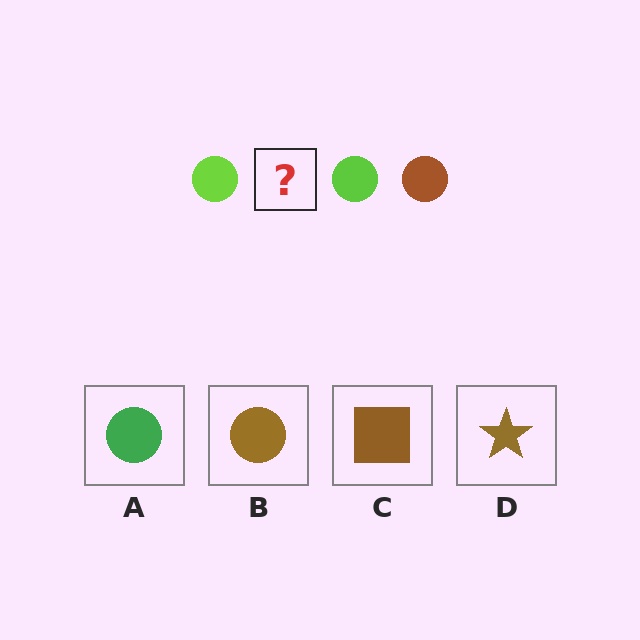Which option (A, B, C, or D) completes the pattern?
B.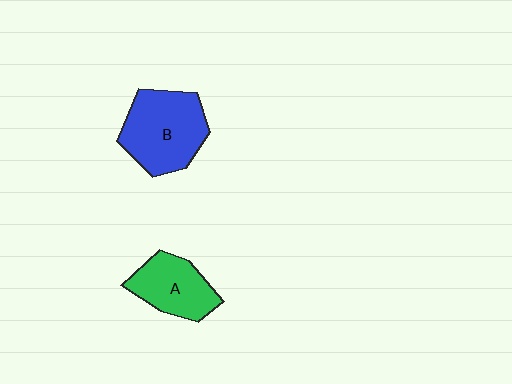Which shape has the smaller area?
Shape A (green).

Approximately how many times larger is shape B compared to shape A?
Approximately 1.4 times.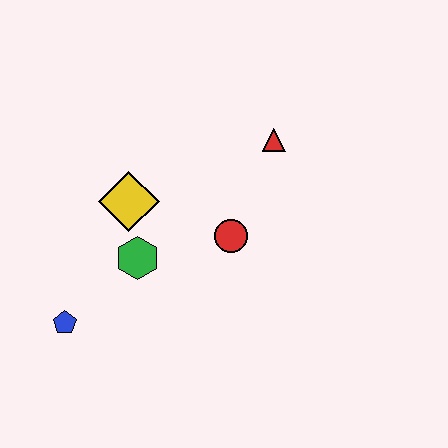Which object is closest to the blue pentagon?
The green hexagon is closest to the blue pentagon.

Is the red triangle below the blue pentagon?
No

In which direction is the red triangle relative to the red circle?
The red triangle is above the red circle.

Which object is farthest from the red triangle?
The blue pentagon is farthest from the red triangle.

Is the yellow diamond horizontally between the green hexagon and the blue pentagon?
Yes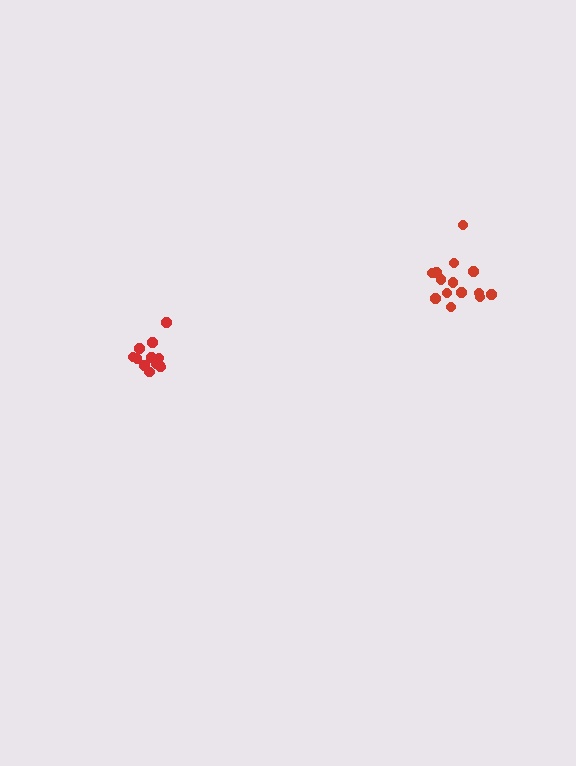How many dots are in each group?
Group 1: 12 dots, Group 2: 14 dots (26 total).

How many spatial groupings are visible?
There are 2 spatial groupings.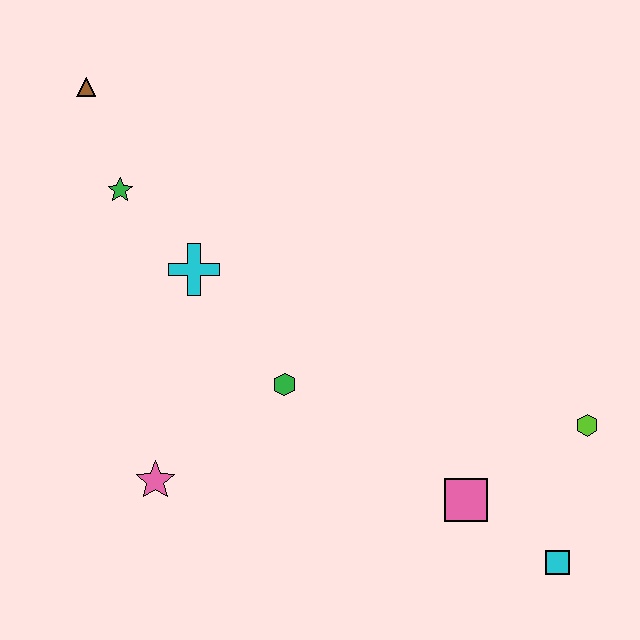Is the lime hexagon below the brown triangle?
Yes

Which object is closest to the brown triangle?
The green star is closest to the brown triangle.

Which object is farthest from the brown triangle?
The cyan square is farthest from the brown triangle.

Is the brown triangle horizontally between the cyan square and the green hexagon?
No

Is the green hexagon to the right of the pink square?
No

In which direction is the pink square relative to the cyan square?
The pink square is to the left of the cyan square.